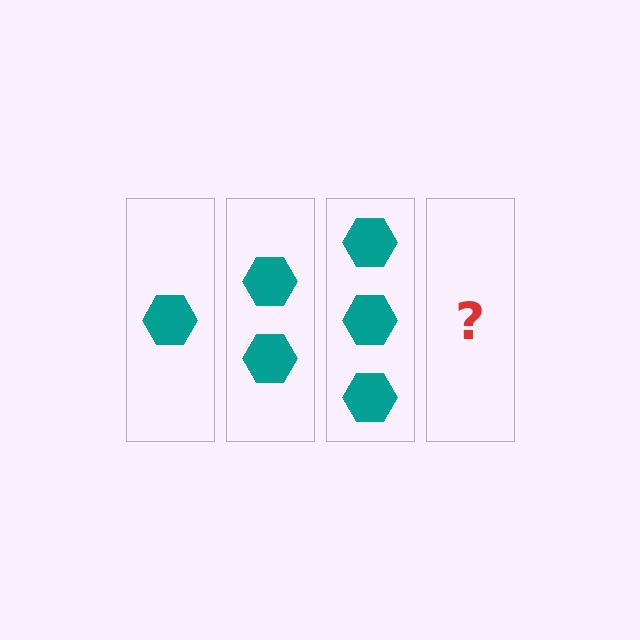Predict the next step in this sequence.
The next step is 4 hexagons.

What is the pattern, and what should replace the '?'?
The pattern is that each step adds one more hexagon. The '?' should be 4 hexagons.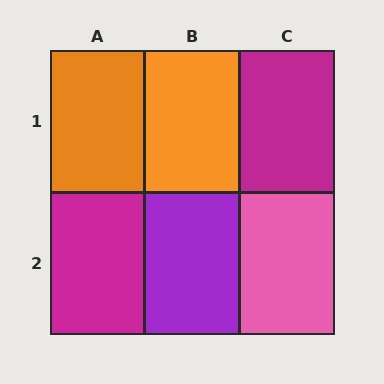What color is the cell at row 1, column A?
Orange.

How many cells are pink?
1 cell is pink.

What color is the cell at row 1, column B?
Orange.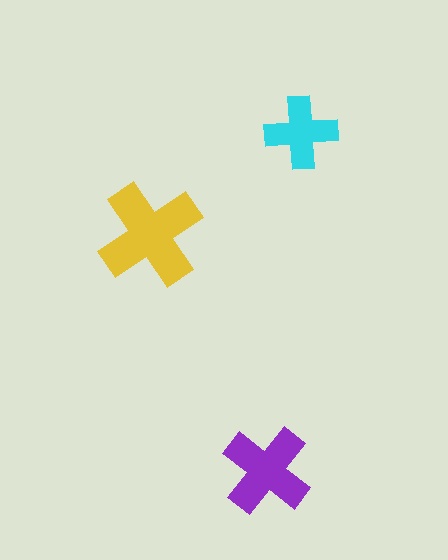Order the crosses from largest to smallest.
the yellow one, the purple one, the cyan one.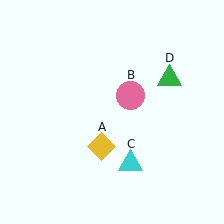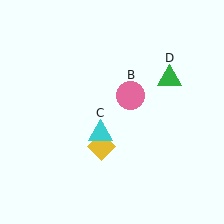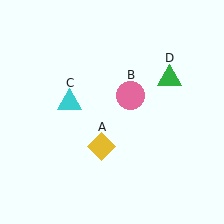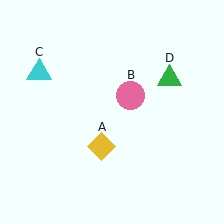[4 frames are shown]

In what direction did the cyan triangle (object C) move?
The cyan triangle (object C) moved up and to the left.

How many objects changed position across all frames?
1 object changed position: cyan triangle (object C).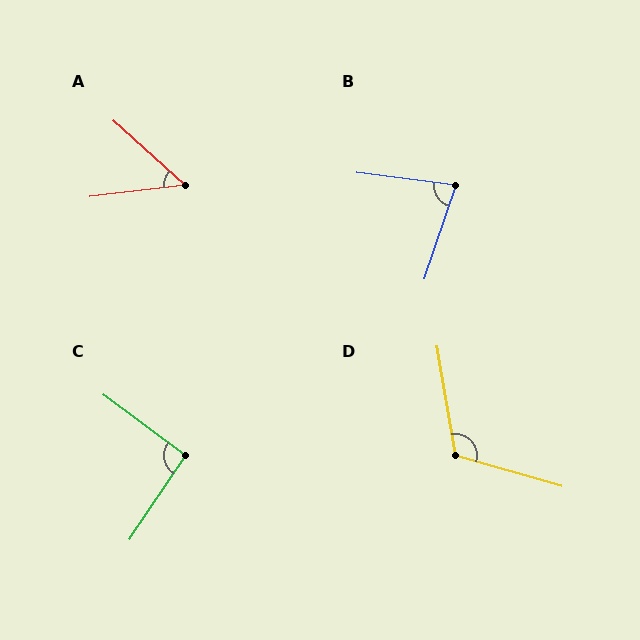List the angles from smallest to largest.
A (49°), B (79°), C (93°), D (116°).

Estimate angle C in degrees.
Approximately 93 degrees.